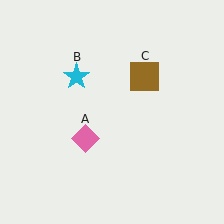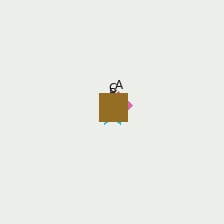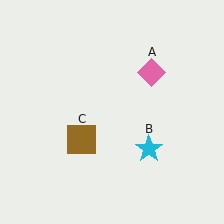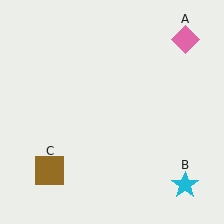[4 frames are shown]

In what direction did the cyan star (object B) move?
The cyan star (object B) moved down and to the right.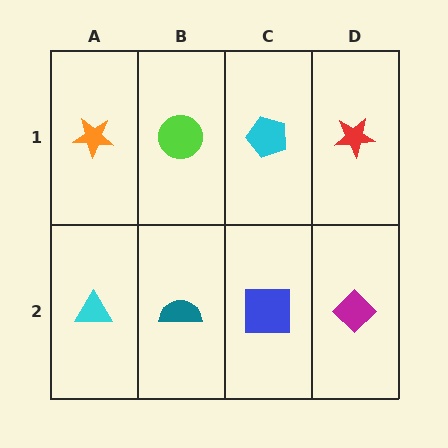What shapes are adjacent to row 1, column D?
A magenta diamond (row 2, column D), a cyan pentagon (row 1, column C).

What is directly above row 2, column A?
An orange star.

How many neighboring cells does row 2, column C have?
3.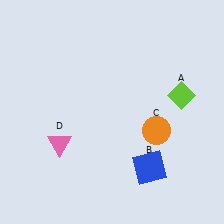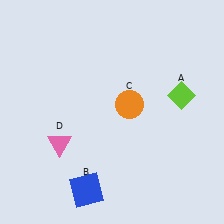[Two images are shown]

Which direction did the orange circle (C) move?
The orange circle (C) moved left.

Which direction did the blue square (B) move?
The blue square (B) moved left.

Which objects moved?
The objects that moved are: the blue square (B), the orange circle (C).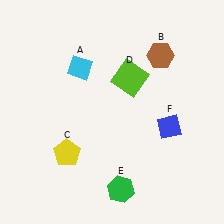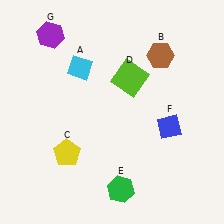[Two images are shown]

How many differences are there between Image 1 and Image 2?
There is 1 difference between the two images.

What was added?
A purple hexagon (G) was added in Image 2.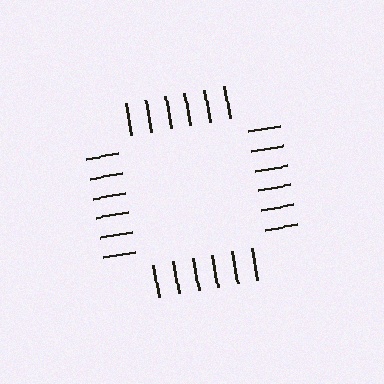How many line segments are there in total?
24 — 6 along each of the 4 edges.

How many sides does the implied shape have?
4 sides — the line-ends trace a square.